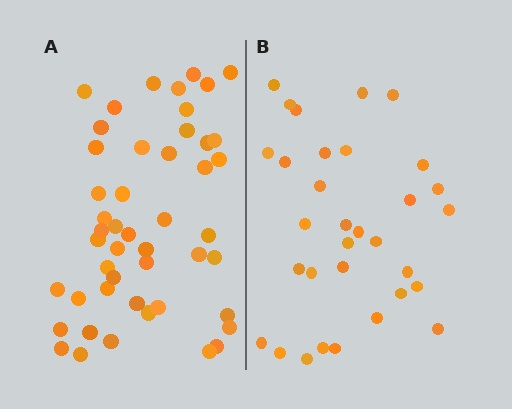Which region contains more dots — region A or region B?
Region A (the left region) has more dots.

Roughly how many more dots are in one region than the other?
Region A has approximately 15 more dots than region B.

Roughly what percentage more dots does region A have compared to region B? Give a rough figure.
About 50% more.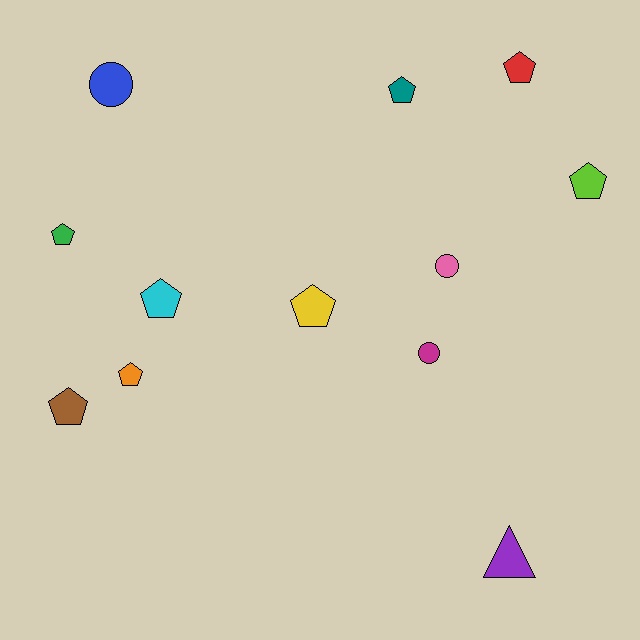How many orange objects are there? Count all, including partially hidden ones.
There is 1 orange object.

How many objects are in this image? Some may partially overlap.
There are 12 objects.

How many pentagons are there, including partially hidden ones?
There are 8 pentagons.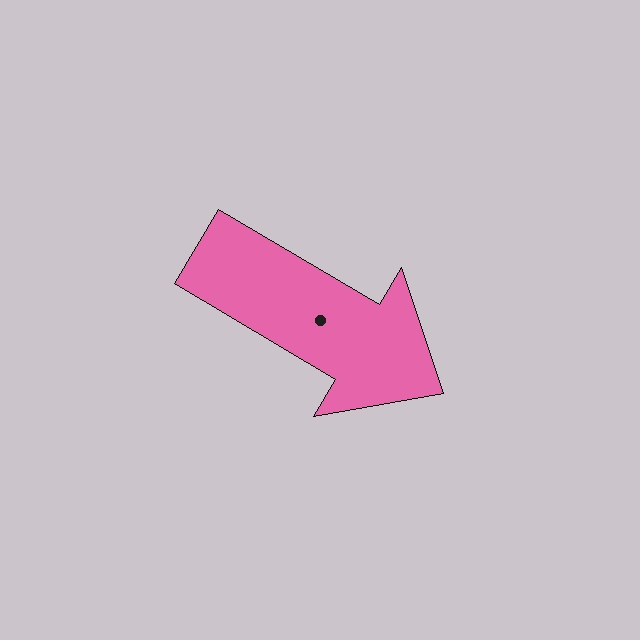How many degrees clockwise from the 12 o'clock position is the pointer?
Approximately 121 degrees.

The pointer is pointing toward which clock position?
Roughly 4 o'clock.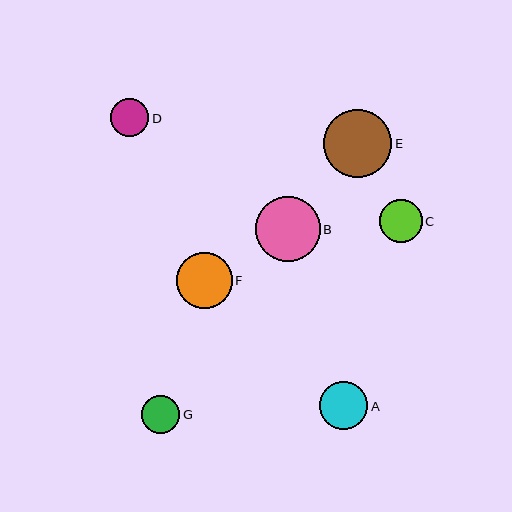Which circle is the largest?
Circle E is the largest with a size of approximately 68 pixels.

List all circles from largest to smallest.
From largest to smallest: E, B, F, A, C, G, D.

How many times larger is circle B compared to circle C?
Circle B is approximately 1.5 times the size of circle C.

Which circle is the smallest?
Circle D is the smallest with a size of approximately 38 pixels.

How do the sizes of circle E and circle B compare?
Circle E and circle B are approximately the same size.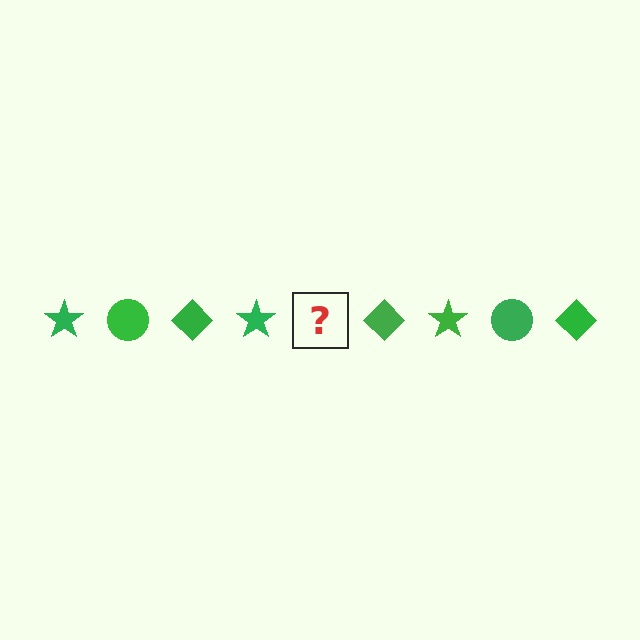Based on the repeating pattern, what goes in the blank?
The blank should be a green circle.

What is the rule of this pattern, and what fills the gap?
The rule is that the pattern cycles through star, circle, diamond shapes in green. The gap should be filled with a green circle.